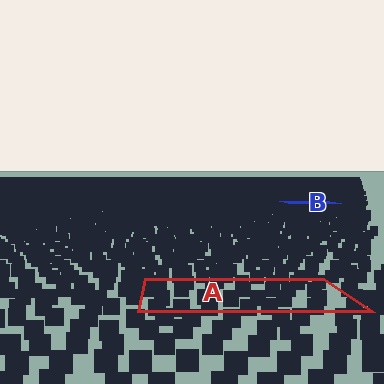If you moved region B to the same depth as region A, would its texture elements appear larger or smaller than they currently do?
They would appear larger. At a closer depth, the same texture elements are projected at a bigger on-screen size.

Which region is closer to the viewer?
Region A is closer. The texture elements there are larger and more spread out.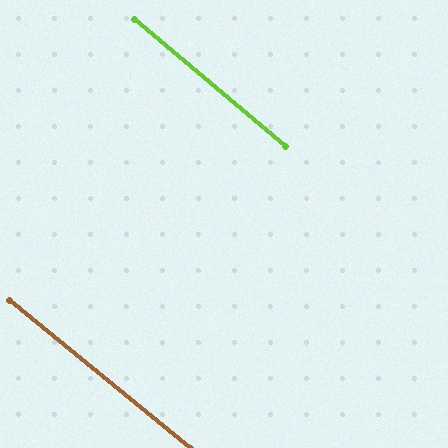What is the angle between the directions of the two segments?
Approximately 1 degree.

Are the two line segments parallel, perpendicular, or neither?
Parallel — their directions differ by only 0.9°.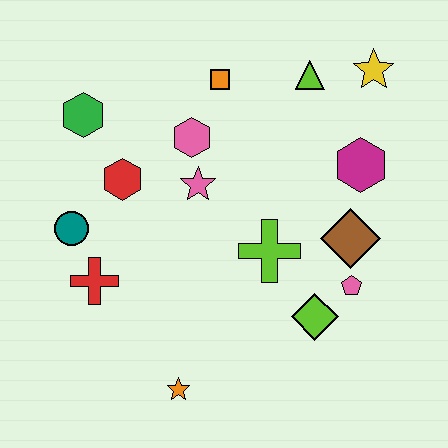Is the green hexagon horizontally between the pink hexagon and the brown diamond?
No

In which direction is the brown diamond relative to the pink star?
The brown diamond is to the right of the pink star.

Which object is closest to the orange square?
The pink hexagon is closest to the orange square.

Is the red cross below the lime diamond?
No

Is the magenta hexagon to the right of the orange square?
Yes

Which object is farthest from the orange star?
The yellow star is farthest from the orange star.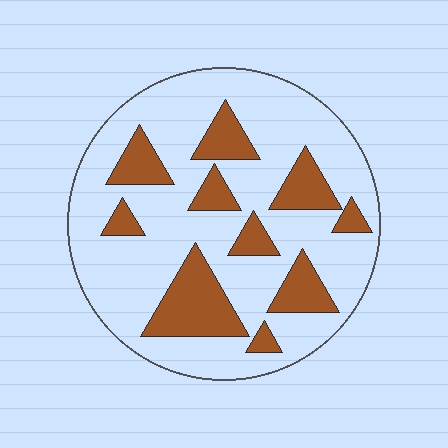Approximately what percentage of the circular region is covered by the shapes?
Approximately 25%.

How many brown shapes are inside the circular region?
10.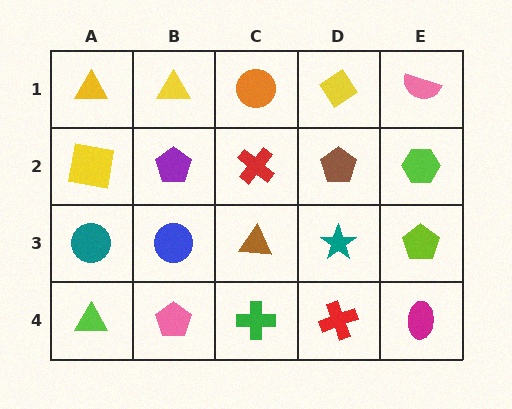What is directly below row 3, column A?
A lime triangle.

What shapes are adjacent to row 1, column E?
A lime hexagon (row 2, column E), a yellow diamond (row 1, column D).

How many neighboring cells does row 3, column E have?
3.